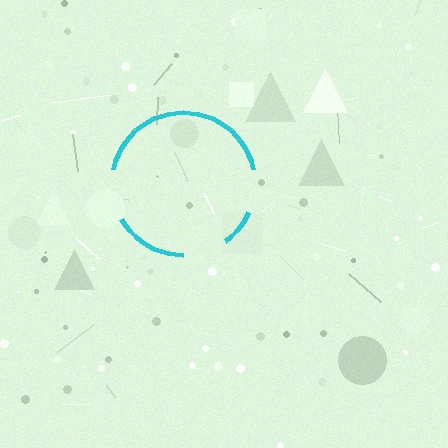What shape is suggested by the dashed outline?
The dashed outline suggests a circle.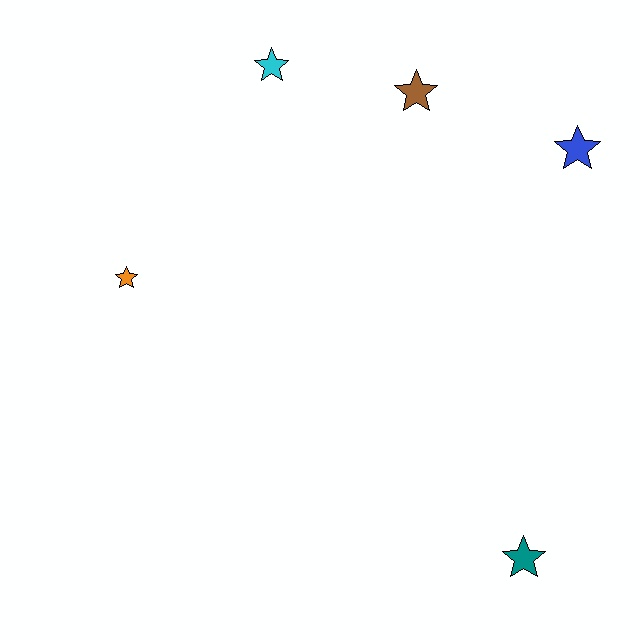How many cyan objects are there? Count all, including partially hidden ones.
There is 1 cyan object.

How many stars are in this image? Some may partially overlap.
There are 5 stars.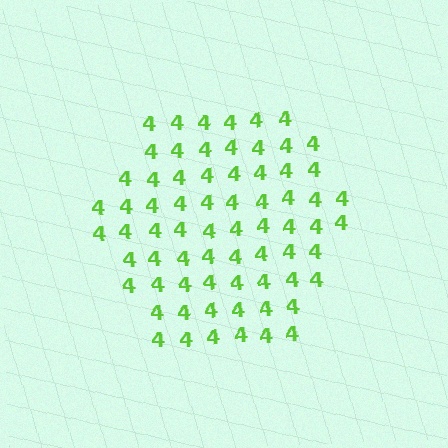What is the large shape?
The large shape is a hexagon.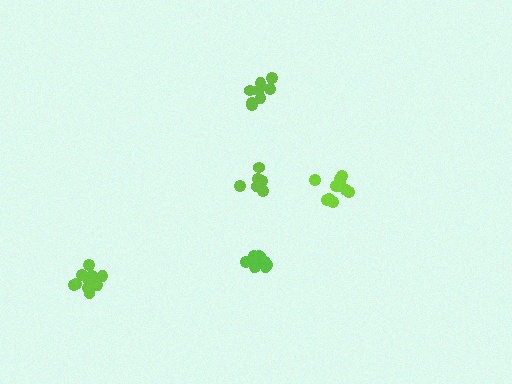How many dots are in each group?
Group 1: 8 dots, Group 2: 12 dots, Group 3: 12 dots, Group 4: 12 dots, Group 5: 6 dots (50 total).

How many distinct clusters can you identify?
There are 5 distinct clusters.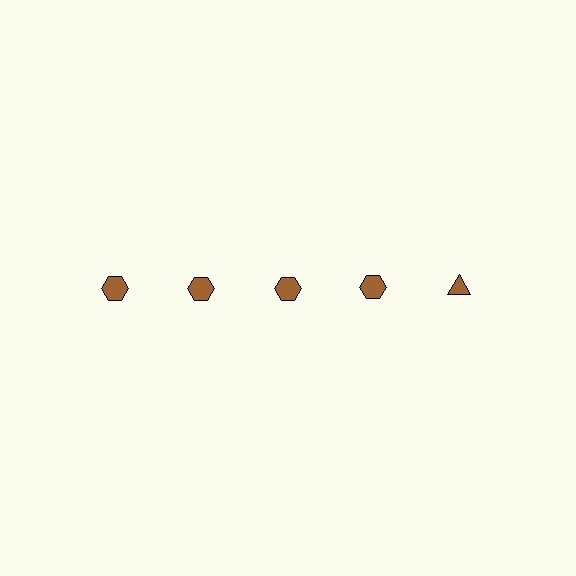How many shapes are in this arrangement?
There are 5 shapes arranged in a grid pattern.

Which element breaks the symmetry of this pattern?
The brown triangle in the top row, rightmost column breaks the symmetry. All other shapes are brown hexagons.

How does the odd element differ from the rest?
It has a different shape: triangle instead of hexagon.